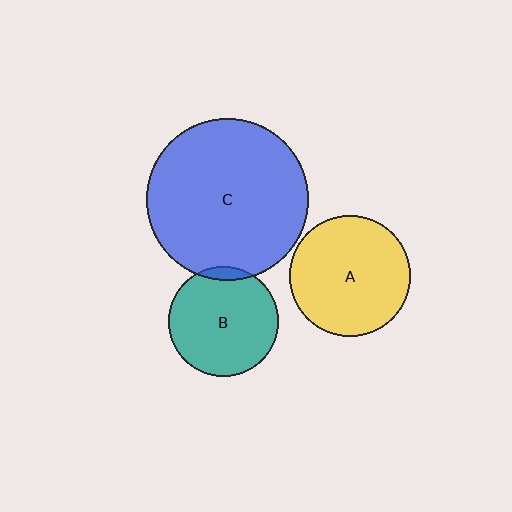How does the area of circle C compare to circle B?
Approximately 2.2 times.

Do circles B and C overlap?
Yes.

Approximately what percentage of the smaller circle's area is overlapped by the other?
Approximately 5%.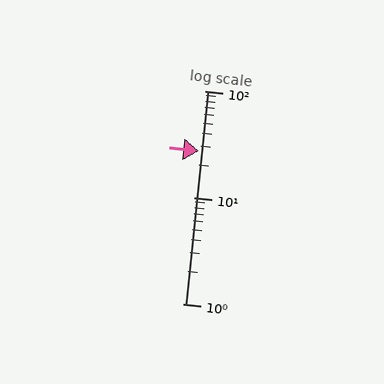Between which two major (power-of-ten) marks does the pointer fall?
The pointer is between 10 and 100.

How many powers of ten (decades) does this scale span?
The scale spans 2 decades, from 1 to 100.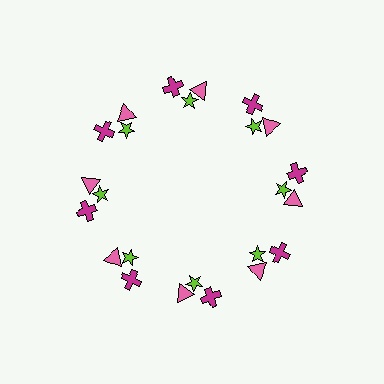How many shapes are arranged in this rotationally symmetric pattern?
There are 24 shapes, arranged in 8 groups of 3.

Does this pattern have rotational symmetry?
Yes, this pattern has 8-fold rotational symmetry. It looks the same after rotating 45 degrees around the center.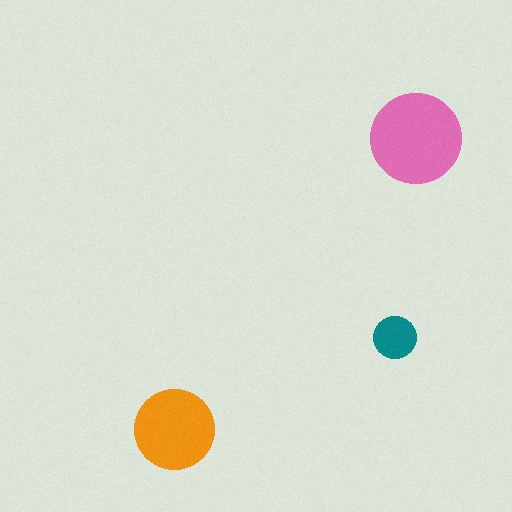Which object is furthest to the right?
The pink circle is rightmost.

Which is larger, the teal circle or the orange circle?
The orange one.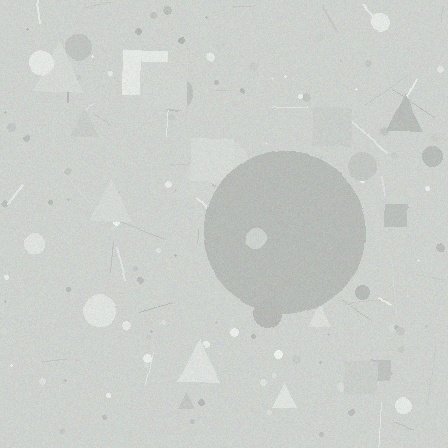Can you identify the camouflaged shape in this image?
The camouflaged shape is a circle.